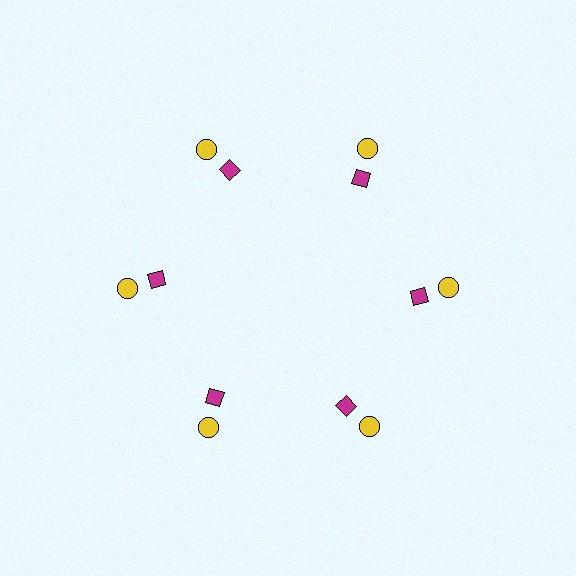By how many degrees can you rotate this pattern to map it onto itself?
The pattern maps onto itself every 60 degrees of rotation.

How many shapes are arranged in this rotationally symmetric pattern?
There are 12 shapes, arranged in 6 groups of 2.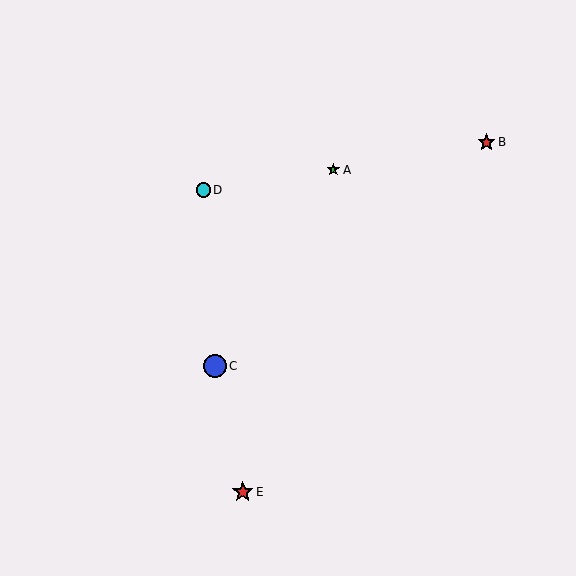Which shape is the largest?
The blue circle (labeled C) is the largest.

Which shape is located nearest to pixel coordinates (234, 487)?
The red star (labeled E) at (243, 492) is nearest to that location.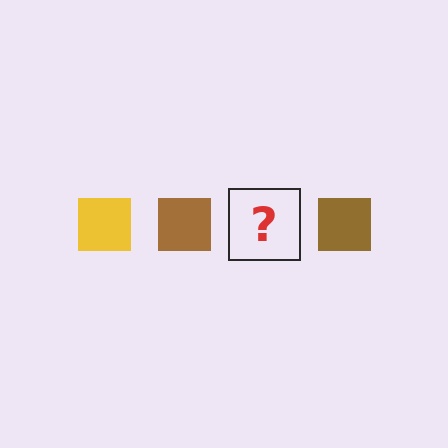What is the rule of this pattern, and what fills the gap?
The rule is that the pattern cycles through yellow, brown squares. The gap should be filled with a yellow square.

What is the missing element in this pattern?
The missing element is a yellow square.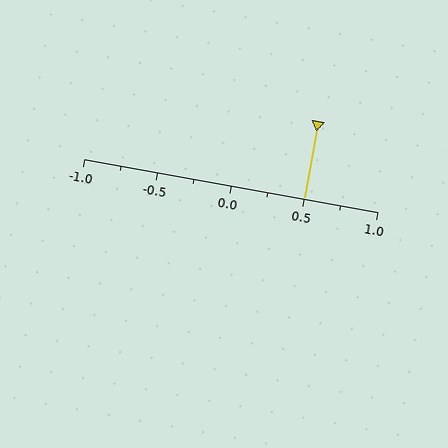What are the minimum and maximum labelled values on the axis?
The axis runs from -1.0 to 1.0.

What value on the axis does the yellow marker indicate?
The marker indicates approximately 0.5.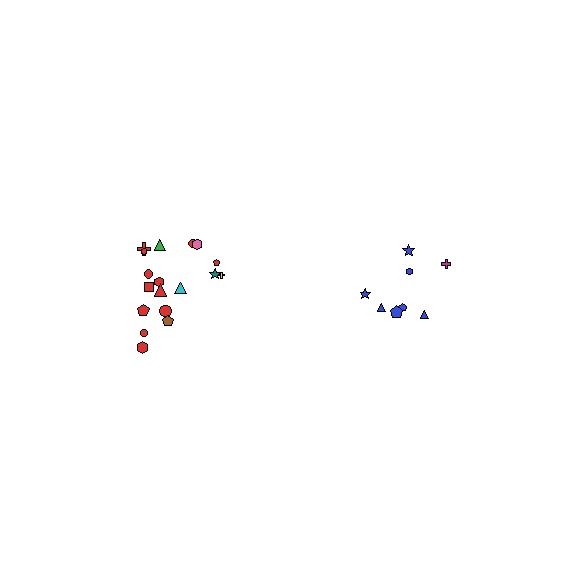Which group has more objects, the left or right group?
The left group.